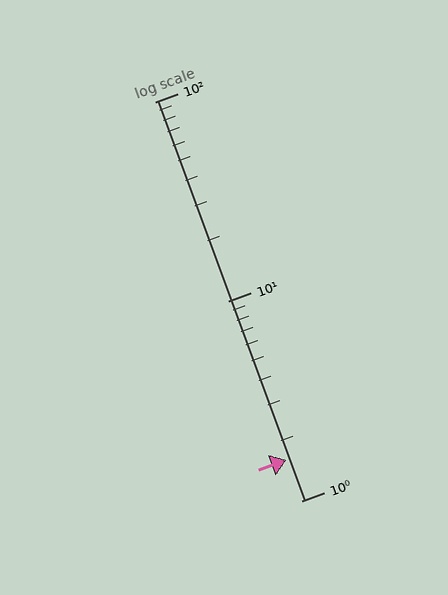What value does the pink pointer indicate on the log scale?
The pointer indicates approximately 1.6.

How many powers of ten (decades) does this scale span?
The scale spans 2 decades, from 1 to 100.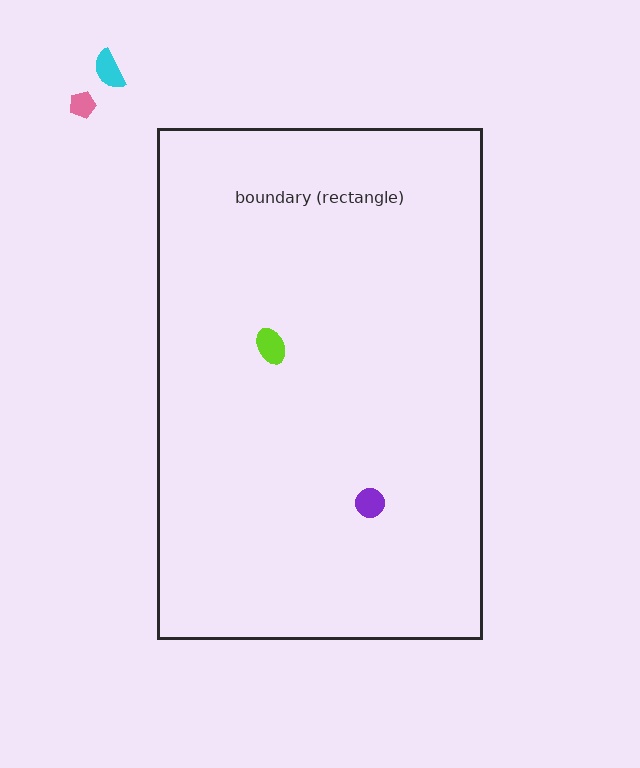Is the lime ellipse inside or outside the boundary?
Inside.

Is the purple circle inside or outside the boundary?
Inside.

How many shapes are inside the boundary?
2 inside, 2 outside.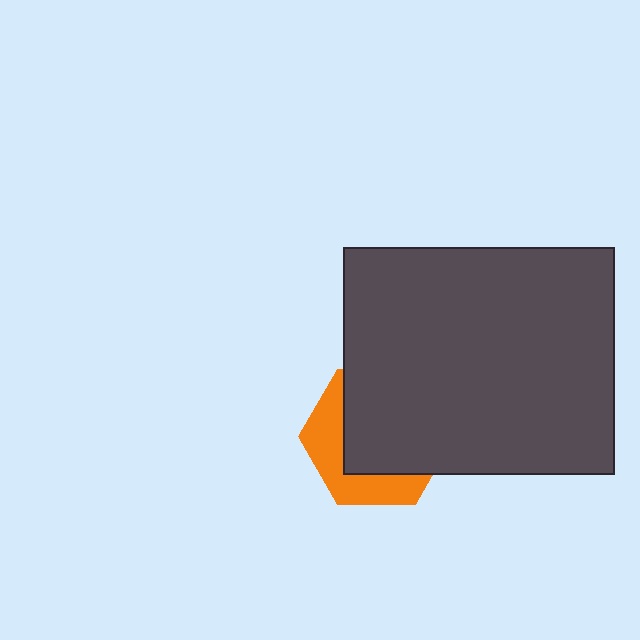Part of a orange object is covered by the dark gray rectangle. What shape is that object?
It is a hexagon.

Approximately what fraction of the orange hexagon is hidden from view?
Roughly 63% of the orange hexagon is hidden behind the dark gray rectangle.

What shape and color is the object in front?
The object in front is a dark gray rectangle.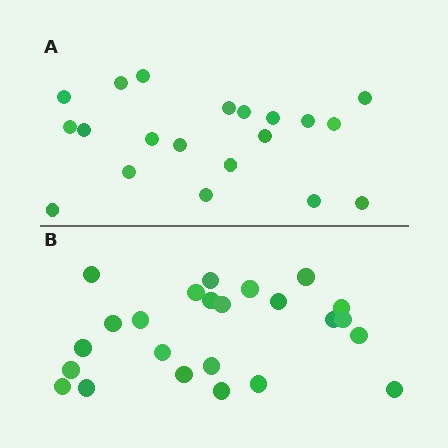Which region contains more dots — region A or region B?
Region B (the bottom region) has more dots.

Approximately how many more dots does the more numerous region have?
Region B has about 4 more dots than region A.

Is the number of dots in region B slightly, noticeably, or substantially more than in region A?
Region B has only slightly more — the two regions are fairly close. The ratio is roughly 1.2 to 1.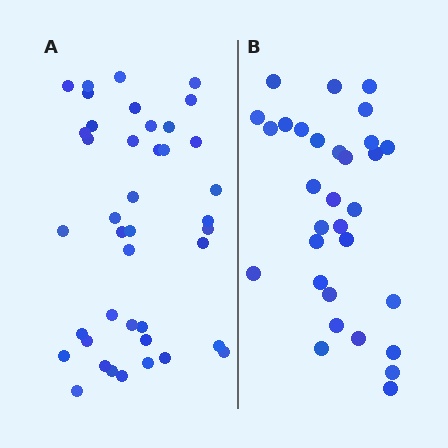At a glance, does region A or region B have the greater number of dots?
Region A (the left region) has more dots.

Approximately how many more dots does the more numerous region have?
Region A has roughly 10 or so more dots than region B.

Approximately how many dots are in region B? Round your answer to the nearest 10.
About 30 dots. (The exact count is 31, which rounds to 30.)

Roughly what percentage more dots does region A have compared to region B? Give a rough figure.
About 30% more.